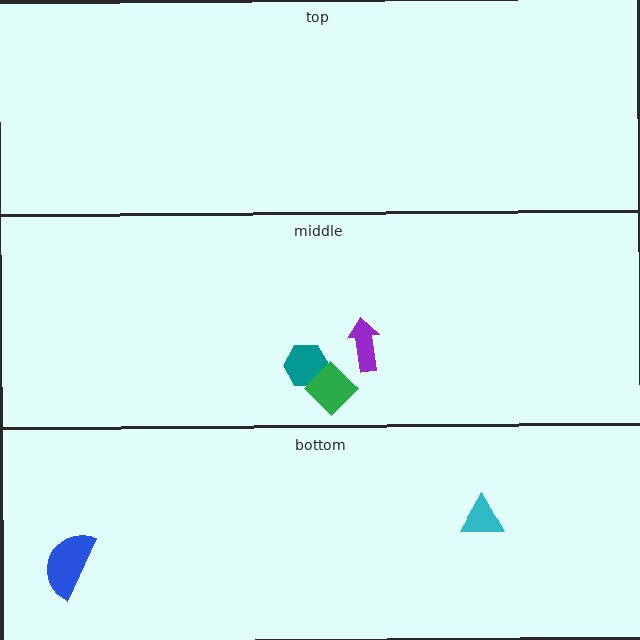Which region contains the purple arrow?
The middle region.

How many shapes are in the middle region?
3.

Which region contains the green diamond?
The middle region.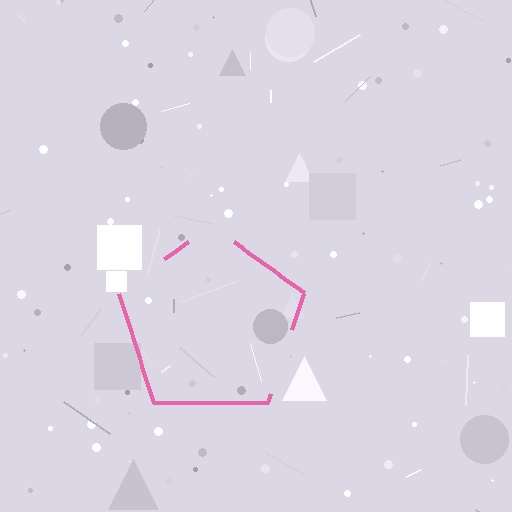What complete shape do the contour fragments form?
The contour fragments form a pentagon.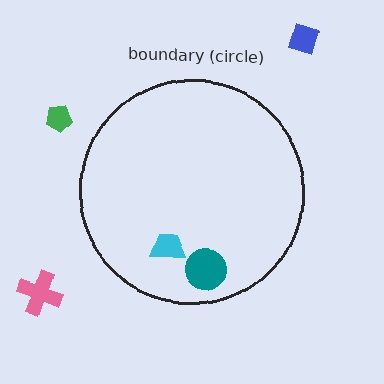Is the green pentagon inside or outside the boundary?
Outside.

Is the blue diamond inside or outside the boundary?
Outside.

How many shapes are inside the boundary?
2 inside, 3 outside.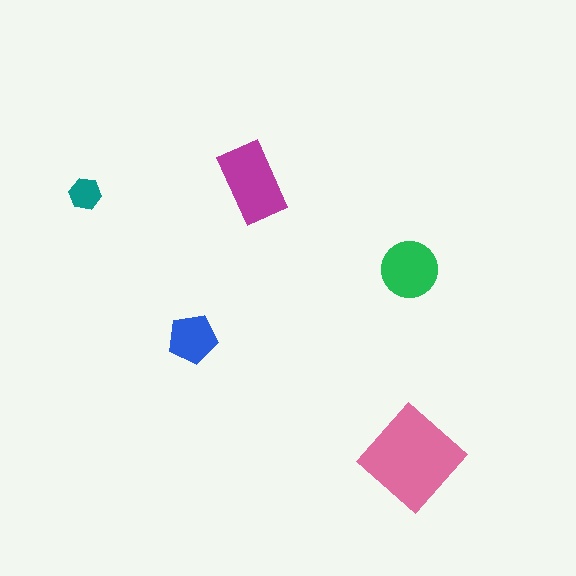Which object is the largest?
The pink diamond.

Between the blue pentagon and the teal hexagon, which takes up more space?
The blue pentagon.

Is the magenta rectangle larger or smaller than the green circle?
Larger.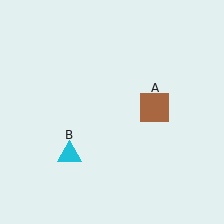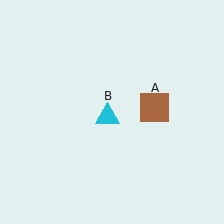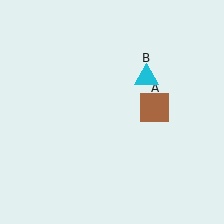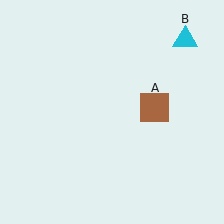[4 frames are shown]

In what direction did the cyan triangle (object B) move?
The cyan triangle (object B) moved up and to the right.